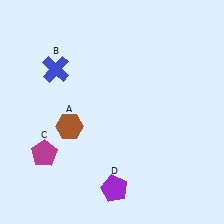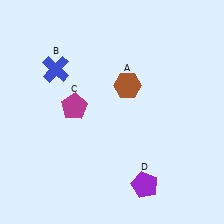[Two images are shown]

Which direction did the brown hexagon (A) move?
The brown hexagon (A) moved right.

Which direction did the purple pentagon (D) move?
The purple pentagon (D) moved right.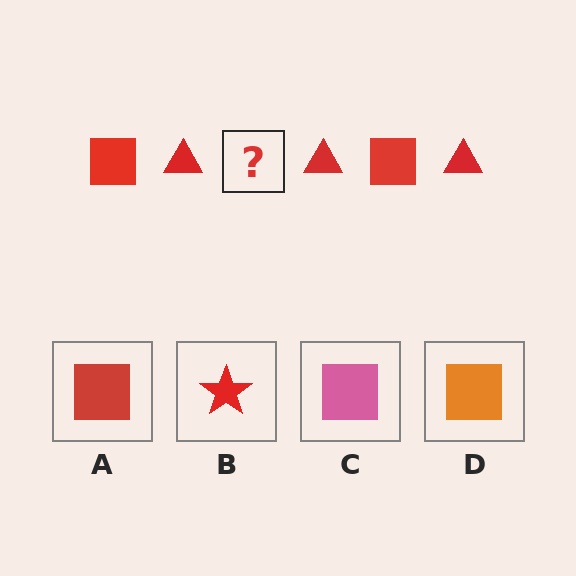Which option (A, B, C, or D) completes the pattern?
A.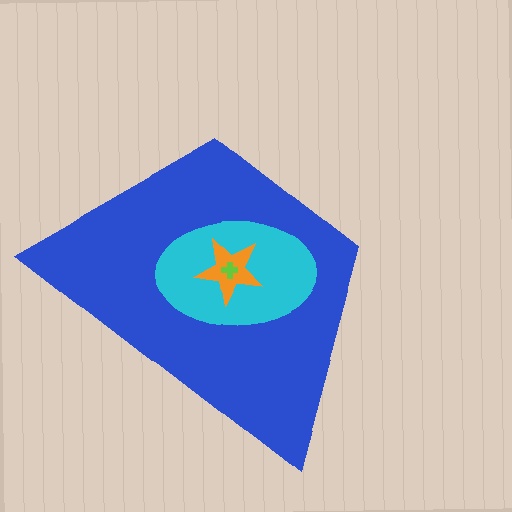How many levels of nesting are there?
4.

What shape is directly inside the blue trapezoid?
The cyan ellipse.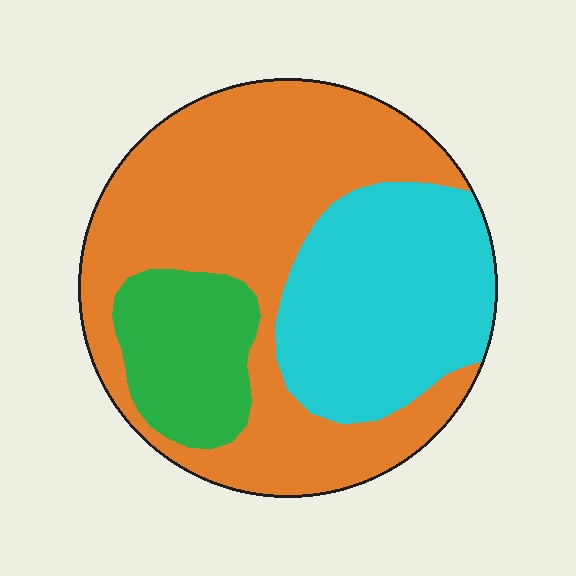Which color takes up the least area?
Green, at roughly 15%.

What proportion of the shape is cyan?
Cyan takes up about one third (1/3) of the shape.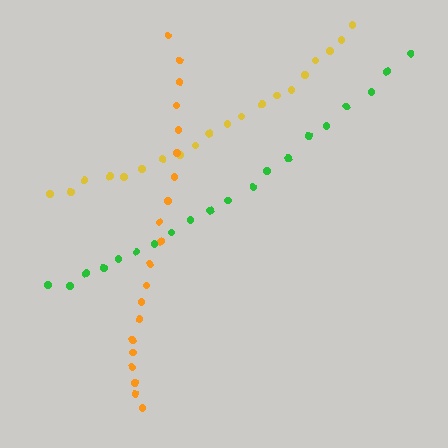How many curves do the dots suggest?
There are 3 distinct paths.